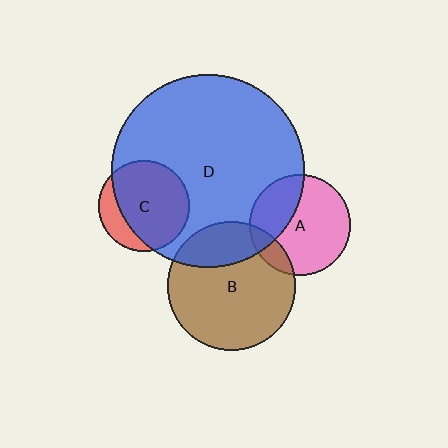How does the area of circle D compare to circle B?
Approximately 2.3 times.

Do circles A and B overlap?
Yes.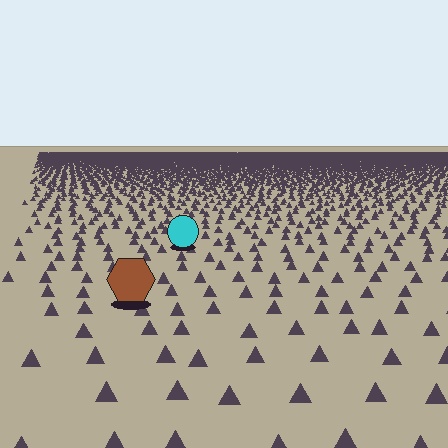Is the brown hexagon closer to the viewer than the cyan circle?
Yes. The brown hexagon is closer — you can tell from the texture gradient: the ground texture is coarser near it.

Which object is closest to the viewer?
The brown hexagon is closest. The texture marks near it are larger and more spread out.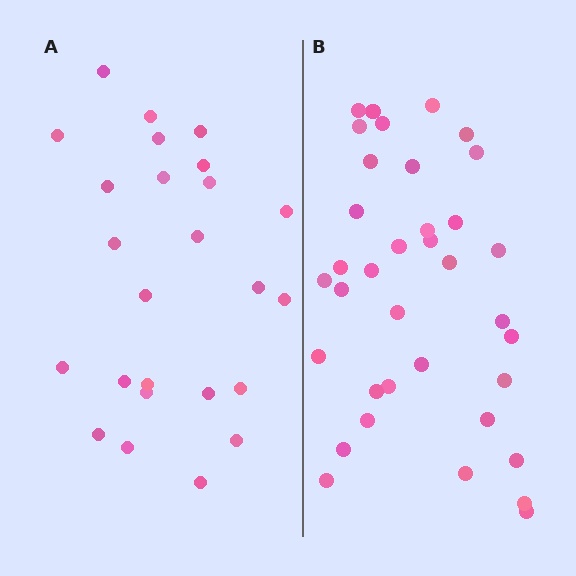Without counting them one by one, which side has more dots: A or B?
Region B (the right region) has more dots.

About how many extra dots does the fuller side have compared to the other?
Region B has roughly 12 or so more dots than region A.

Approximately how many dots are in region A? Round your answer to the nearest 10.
About 20 dots. (The exact count is 25, which rounds to 20.)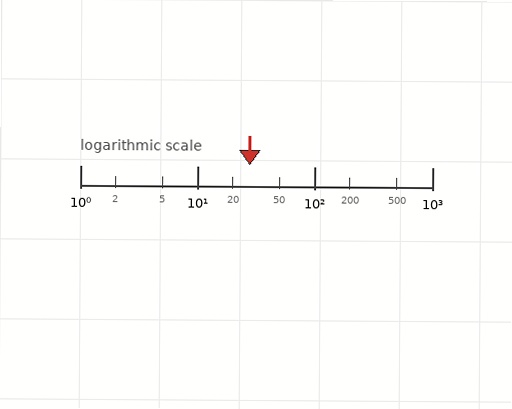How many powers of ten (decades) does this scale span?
The scale spans 3 decades, from 1 to 1000.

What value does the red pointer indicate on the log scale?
The pointer indicates approximately 28.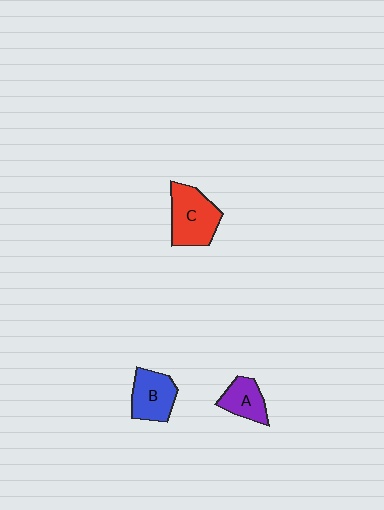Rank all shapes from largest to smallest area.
From largest to smallest: C (red), B (blue), A (purple).